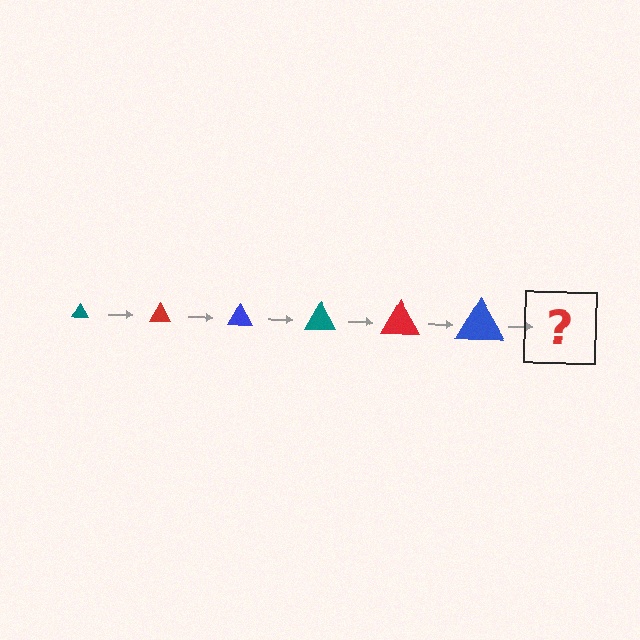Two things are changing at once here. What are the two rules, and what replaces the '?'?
The two rules are that the triangle grows larger each step and the color cycles through teal, red, and blue. The '?' should be a teal triangle, larger than the previous one.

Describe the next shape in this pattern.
It should be a teal triangle, larger than the previous one.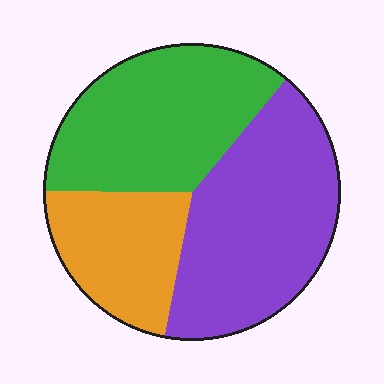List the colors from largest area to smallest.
From largest to smallest: purple, green, orange.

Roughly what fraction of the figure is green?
Green covers 36% of the figure.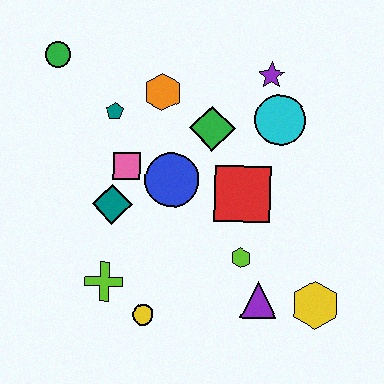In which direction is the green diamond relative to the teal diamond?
The green diamond is to the right of the teal diamond.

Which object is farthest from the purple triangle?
The green circle is farthest from the purple triangle.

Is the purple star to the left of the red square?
No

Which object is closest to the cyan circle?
The purple star is closest to the cyan circle.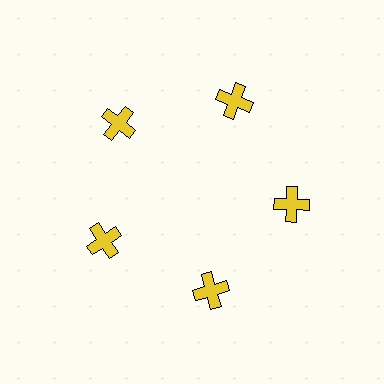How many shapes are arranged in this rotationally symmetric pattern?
There are 5 shapes, arranged in 5 groups of 1.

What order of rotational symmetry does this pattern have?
This pattern has 5-fold rotational symmetry.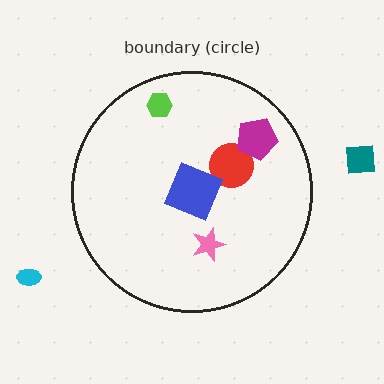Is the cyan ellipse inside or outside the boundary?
Outside.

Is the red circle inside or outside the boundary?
Inside.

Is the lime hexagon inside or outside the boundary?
Inside.